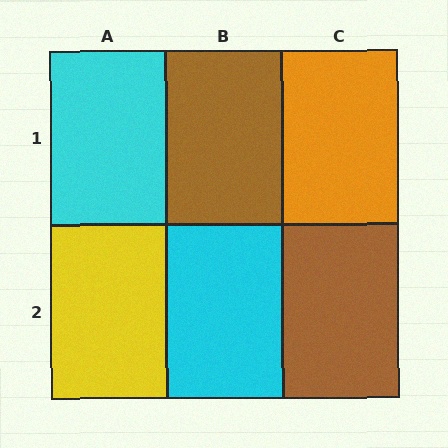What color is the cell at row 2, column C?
Brown.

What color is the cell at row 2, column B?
Cyan.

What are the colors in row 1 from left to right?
Cyan, brown, orange.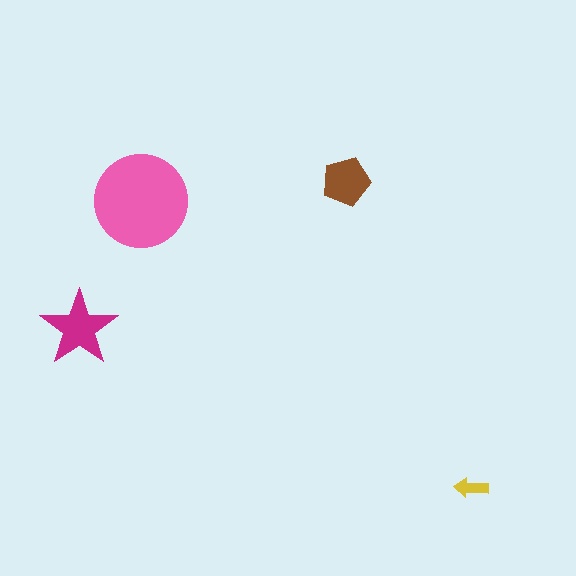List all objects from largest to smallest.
The pink circle, the magenta star, the brown pentagon, the yellow arrow.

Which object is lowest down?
The yellow arrow is bottommost.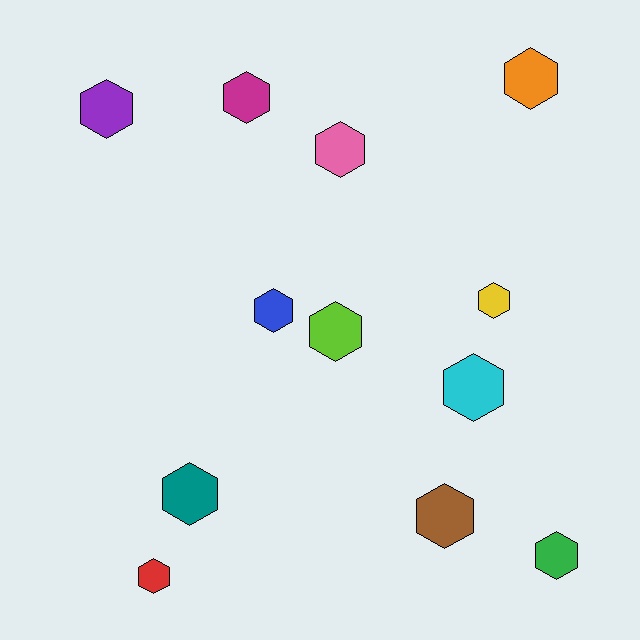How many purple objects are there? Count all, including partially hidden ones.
There is 1 purple object.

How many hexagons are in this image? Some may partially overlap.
There are 12 hexagons.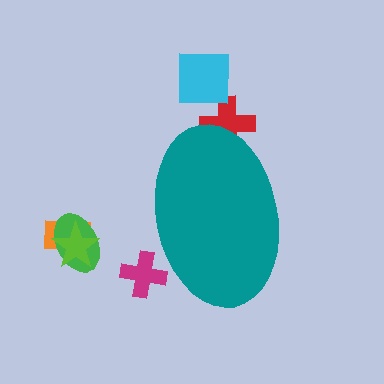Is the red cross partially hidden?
Yes, the red cross is partially hidden behind the teal ellipse.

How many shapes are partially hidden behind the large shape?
2 shapes are partially hidden.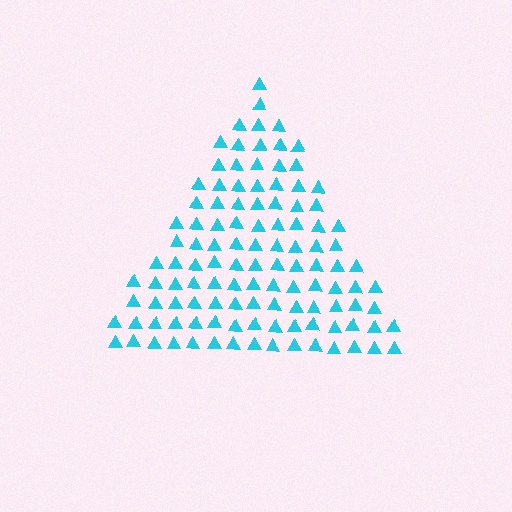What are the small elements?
The small elements are triangles.